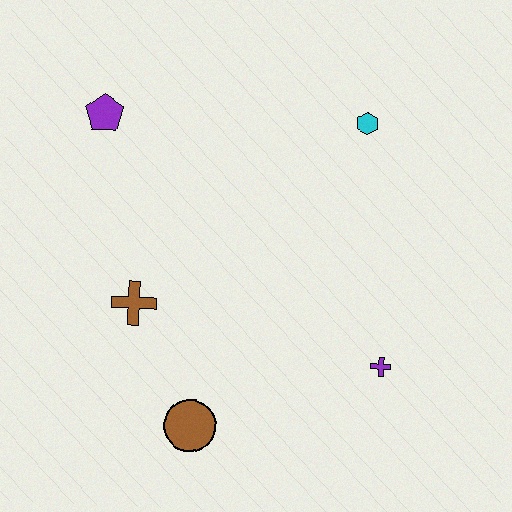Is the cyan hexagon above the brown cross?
Yes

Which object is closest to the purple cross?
The brown circle is closest to the purple cross.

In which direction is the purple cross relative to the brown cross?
The purple cross is to the right of the brown cross.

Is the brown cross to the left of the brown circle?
Yes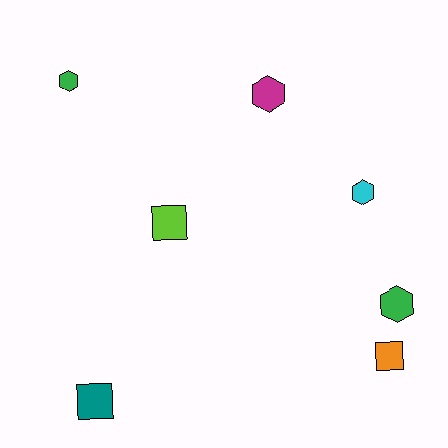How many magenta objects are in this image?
There is 1 magenta object.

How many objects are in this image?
There are 7 objects.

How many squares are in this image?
There are 3 squares.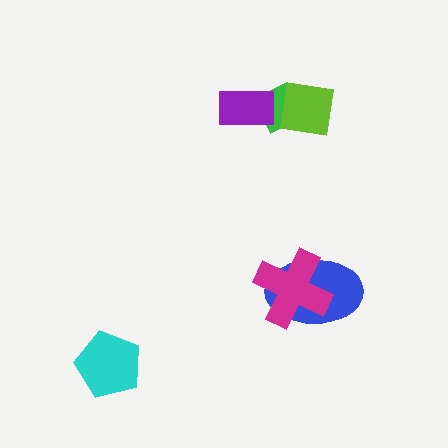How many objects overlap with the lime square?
1 object overlaps with the lime square.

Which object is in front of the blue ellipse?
The magenta cross is in front of the blue ellipse.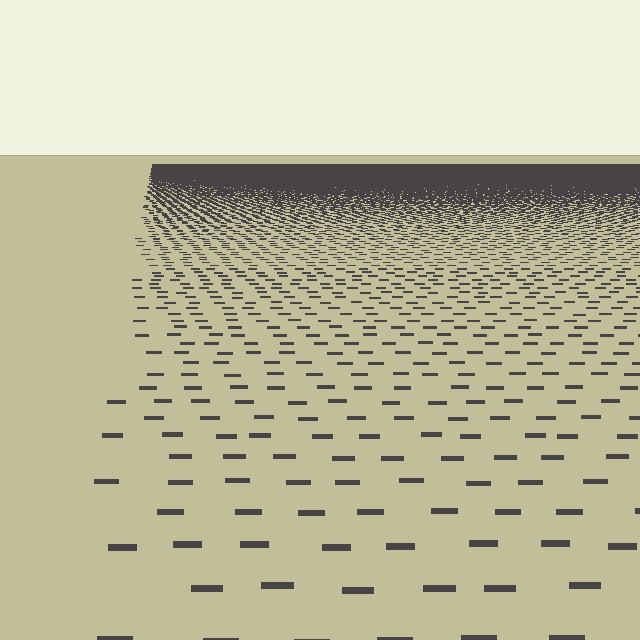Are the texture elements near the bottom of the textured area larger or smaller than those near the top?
Larger. Near the bottom, elements are closer to the viewer and appear at a bigger on-screen size.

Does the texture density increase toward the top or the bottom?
Density increases toward the top.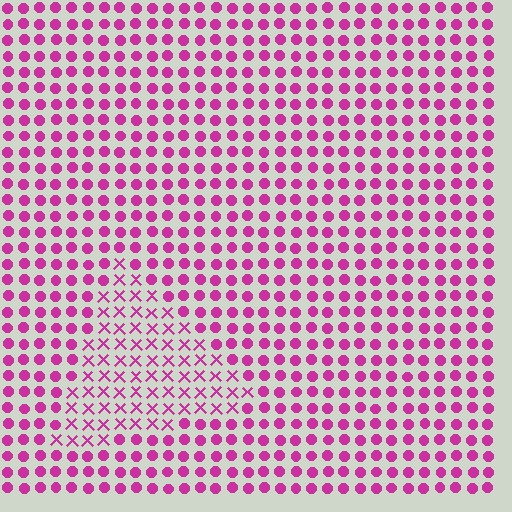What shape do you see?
I see a triangle.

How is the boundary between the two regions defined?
The boundary is defined by a change in element shape: X marks inside vs. circles outside. All elements share the same color and spacing.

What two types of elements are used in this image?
The image uses X marks inside the triangle region and circles outside it.